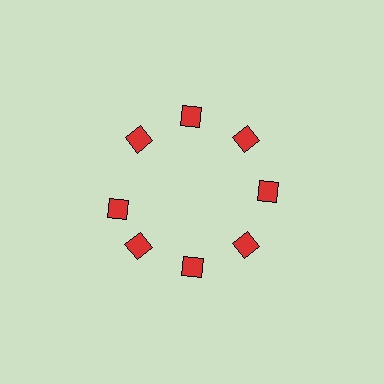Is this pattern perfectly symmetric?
No. The 8 red diamonds are arranged in a ring, but one element near the 9 o'clock position is rotated out of alignment along the ring, breaking the 8-fold rotational symmetry.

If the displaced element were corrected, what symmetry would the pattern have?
It would have 8-fold rotational symmetry — the pattern would map onto itself every 45 degrees.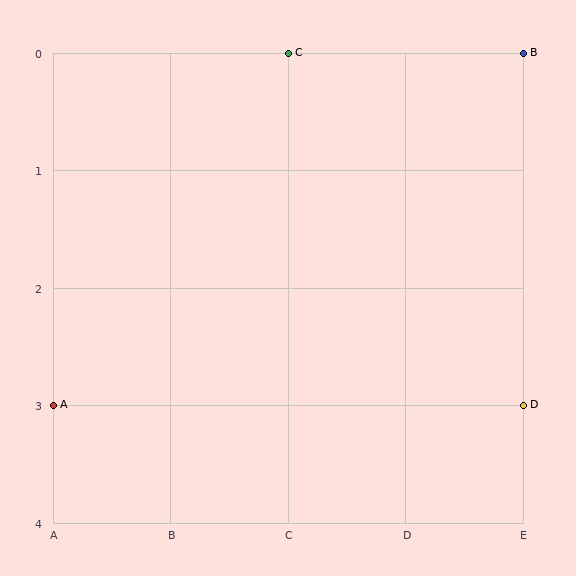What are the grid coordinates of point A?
Point A is at grid coordinates (A, 3).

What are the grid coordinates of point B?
Point B is at grid coordinates (E, 0).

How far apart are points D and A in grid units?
Points D and A are 4 columns apart.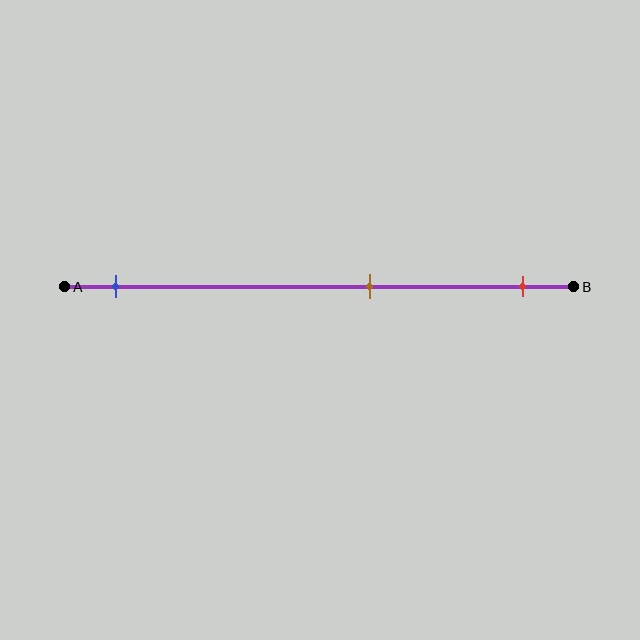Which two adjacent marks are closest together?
The brown and red marks are the closest adjacent pair.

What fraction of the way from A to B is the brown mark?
The brown mark is approximately 60% (0.6) of the way from A to B.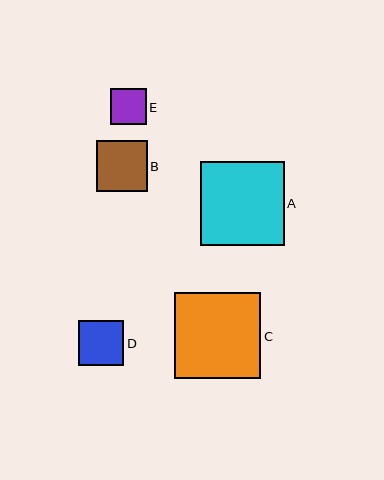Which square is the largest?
Square C is the largest with a size of approximately 86 pixels.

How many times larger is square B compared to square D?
Square B is approximately 1.1 times the size of square D.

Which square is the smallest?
Square E is the smallest with a size of approximately 36 pixels.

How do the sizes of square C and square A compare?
Square C and square A are approximately the same size.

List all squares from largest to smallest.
From largest to smallest: C, A, B, D, E.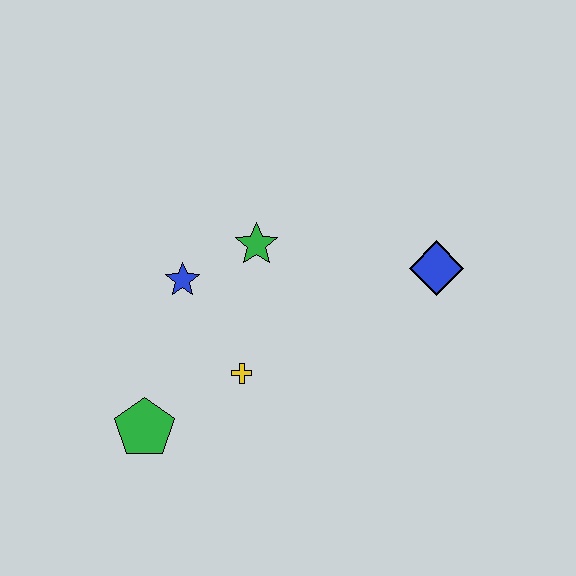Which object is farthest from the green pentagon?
The blue diamond is farthest from the green pentagon.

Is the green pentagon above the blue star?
No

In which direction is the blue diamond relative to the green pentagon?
The blue diamond is to the right of the green pentagon.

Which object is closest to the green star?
The blue star is closest to the green star.